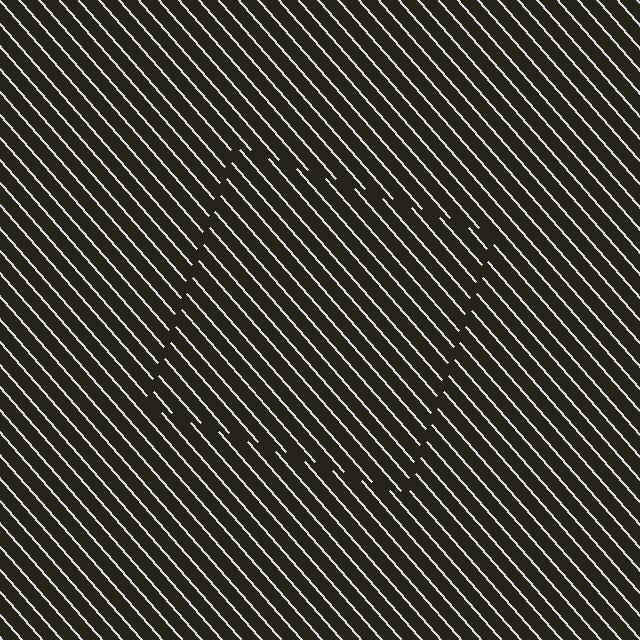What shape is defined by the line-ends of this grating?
An illusory square. The interior of the shape contains the same grating, shifted by half a period — the contour is defined by the phase discontinuity where line-ends from the inner and outer gratings abut.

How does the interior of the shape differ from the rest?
The interior of the shape contains the same grating, shifted by half a period — the contour is defined by the phase discontinuity where line-ends from the inner and outer gratings abut.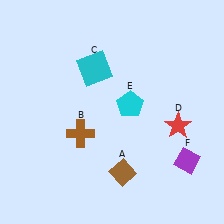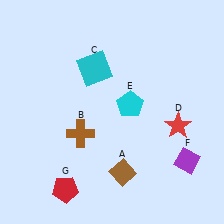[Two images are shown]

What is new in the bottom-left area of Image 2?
A red pentagon (G) was added in the bottom-left area of Image 2.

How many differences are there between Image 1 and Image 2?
There is 1 difference between the two images.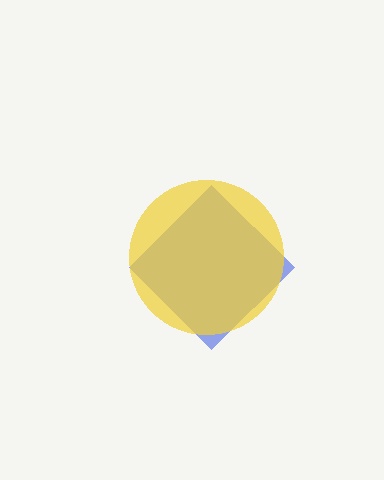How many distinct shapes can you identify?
There are 2 distinct shapes: a blue diamond, a yellow circle.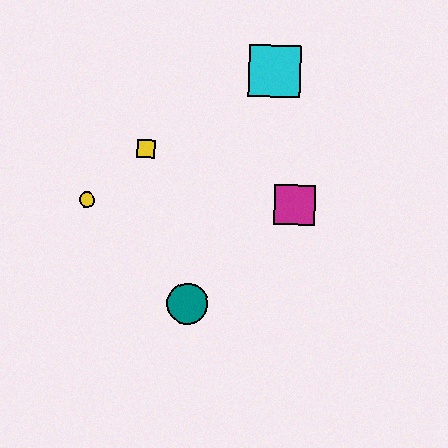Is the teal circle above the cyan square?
No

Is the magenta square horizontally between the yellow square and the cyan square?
No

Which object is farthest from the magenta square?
The yellow circle is farthest from the magenta square.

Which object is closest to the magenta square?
The cyan square is closest to the magenta square.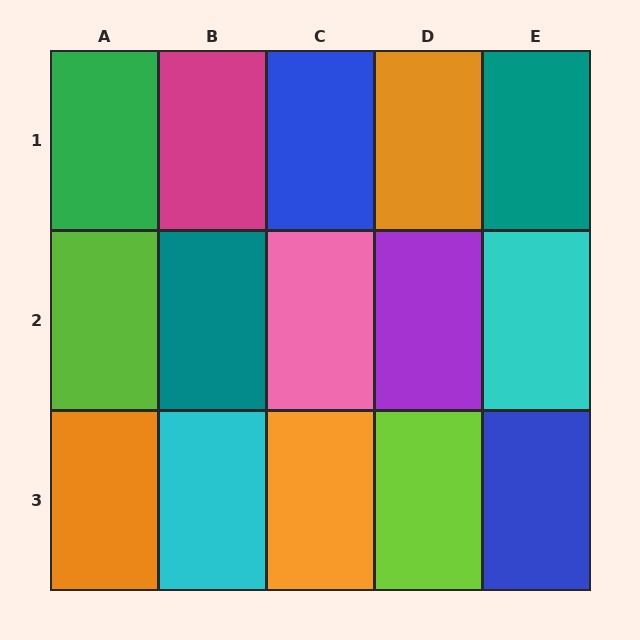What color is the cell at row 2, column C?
Pink.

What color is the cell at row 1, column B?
Magenta.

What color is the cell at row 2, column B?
Teal.